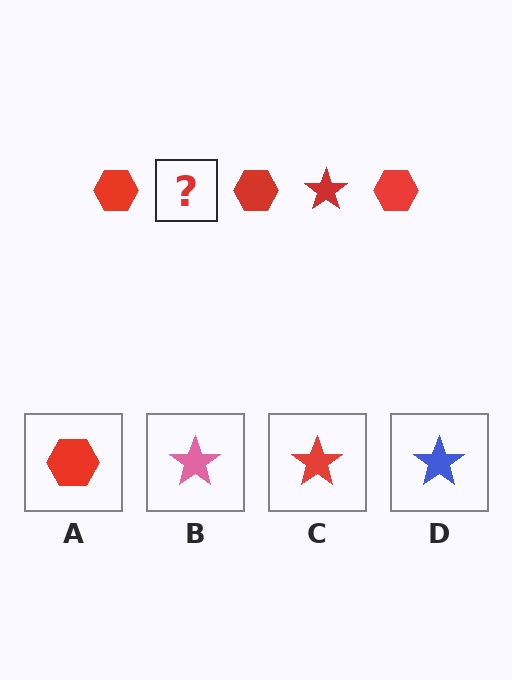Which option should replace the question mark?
Option C.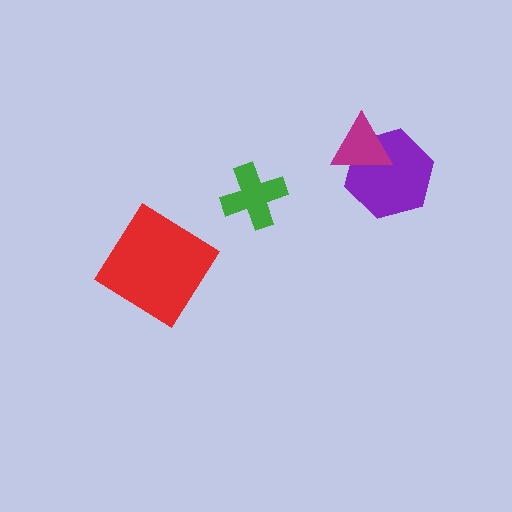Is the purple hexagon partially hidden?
Yes, it is partially covered by another shape.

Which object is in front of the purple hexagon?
The magenta triangle is in front of the purple hexagon.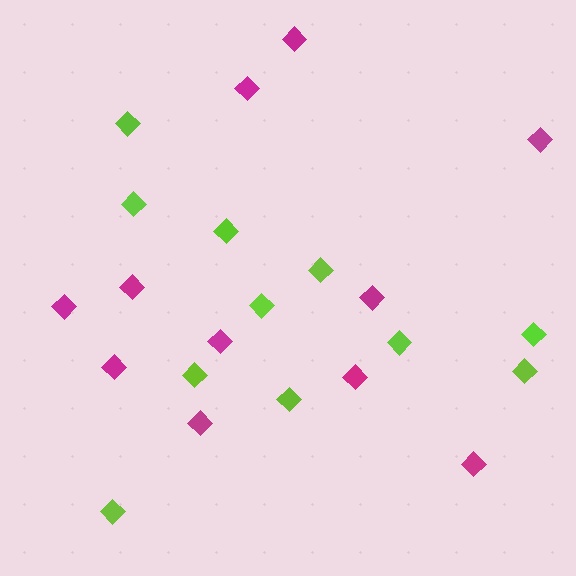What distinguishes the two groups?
There are 2 groups: one group of lime diamonds (11) and one group of magenta diamonds (11).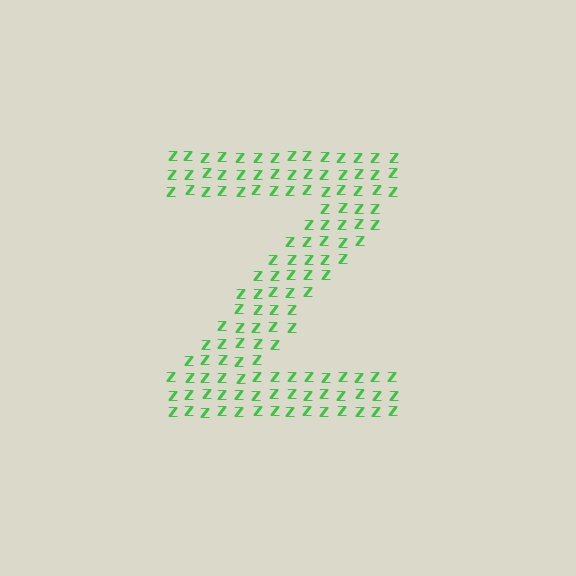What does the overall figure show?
The overall figure shows the letter Z.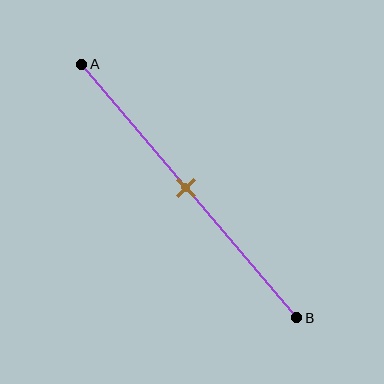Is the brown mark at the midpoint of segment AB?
Yes, the mark is approximately at the midpoint.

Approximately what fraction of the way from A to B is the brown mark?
The brown mark is approximately 50% of the way from A to B.